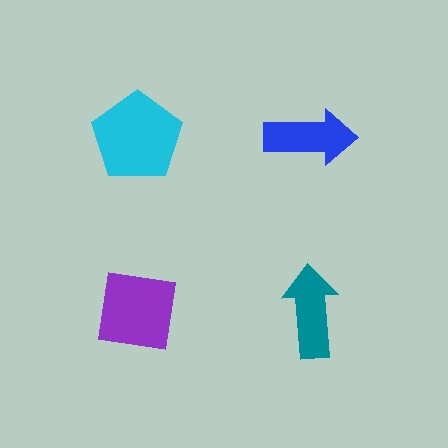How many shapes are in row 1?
2 shapes.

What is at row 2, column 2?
A teal arrow.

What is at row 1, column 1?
A cyan pentagon.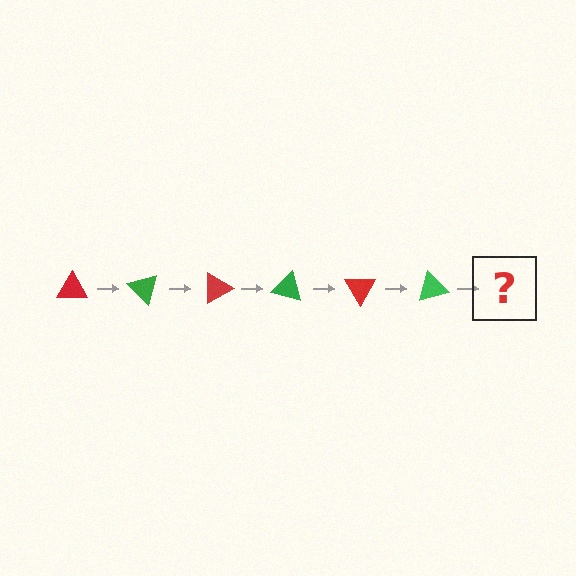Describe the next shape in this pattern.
It should be a red triangle, rotated 270 degrees from the start.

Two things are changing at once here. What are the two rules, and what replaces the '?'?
The two rules are that it rotates 45 degrees each step and the color cycles through red and green. The '?' should be a red triangle, rotated 270 degrees from the start.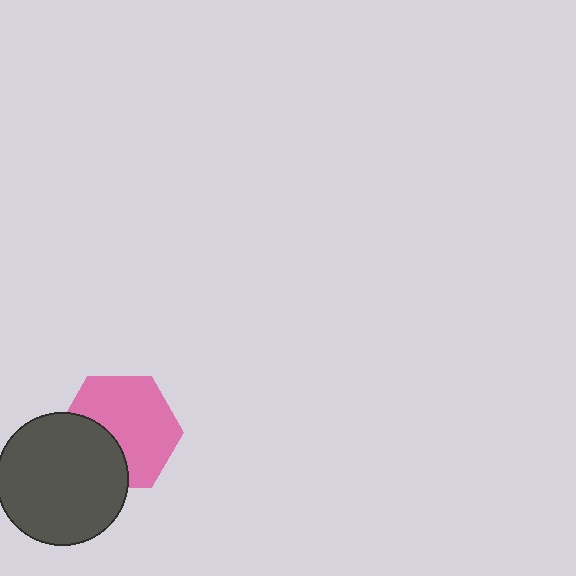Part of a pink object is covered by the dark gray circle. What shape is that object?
It is a hexagon.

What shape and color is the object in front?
The object in front is a dark gray circle.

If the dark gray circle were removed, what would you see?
You would see the complete pink hexagon.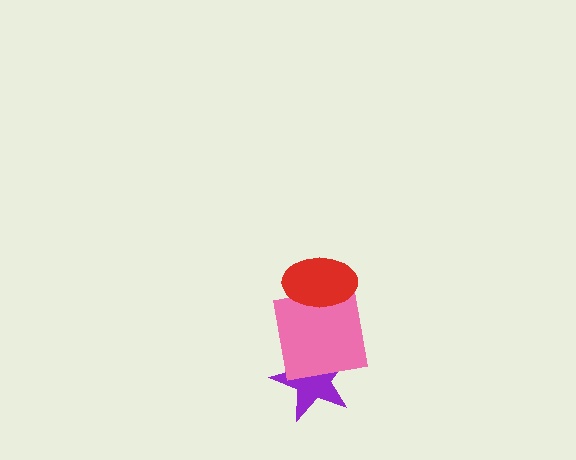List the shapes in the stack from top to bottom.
From top to bottom: the red ellipse, the pink square, the purple star.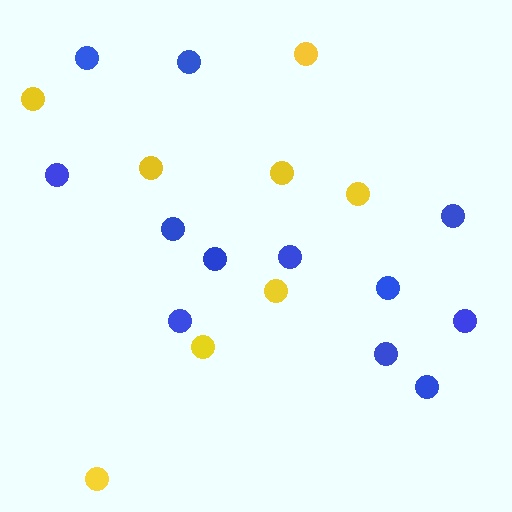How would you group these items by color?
There are 2 groups: one group of blue circles (12) and one group of yellow circles (8).